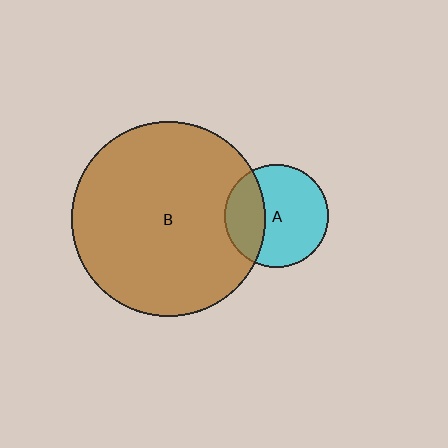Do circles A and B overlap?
Yes.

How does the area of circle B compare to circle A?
Approximately 3.5 times.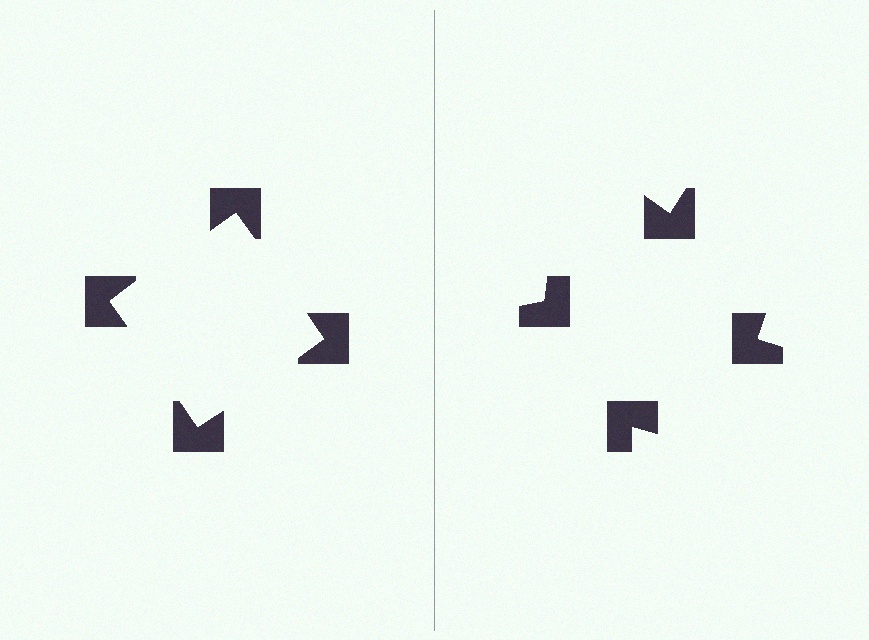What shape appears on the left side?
An illusory square.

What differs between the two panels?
The notched squares are positioned identically on both sides; only the wedge orientations differ. On the left they align to a square; on the right they are misaligned.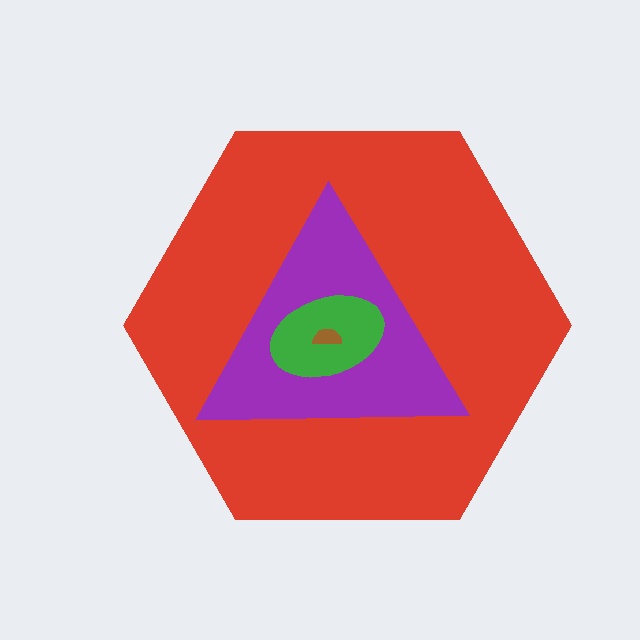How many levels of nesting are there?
4.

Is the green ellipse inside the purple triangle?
Yes.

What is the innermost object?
The brown semicircle.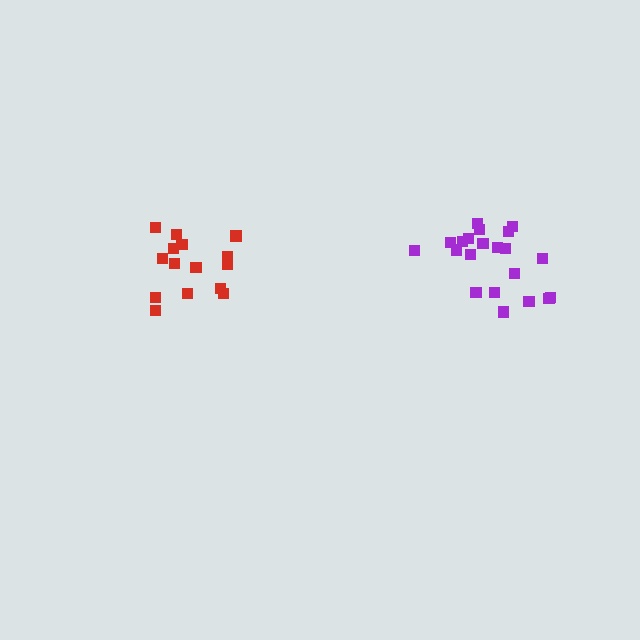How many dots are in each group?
Group 1: 15 dots, Group 2: 21 dots (36 total).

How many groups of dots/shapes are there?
There are 2 groups.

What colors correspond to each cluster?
The clusters are colored: red, purple.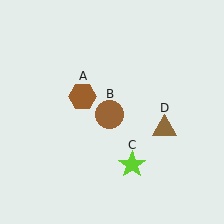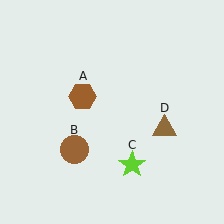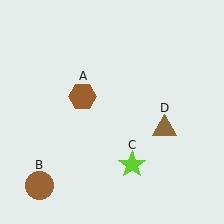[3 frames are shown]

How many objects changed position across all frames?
1 object changed position: brown circle (object B).